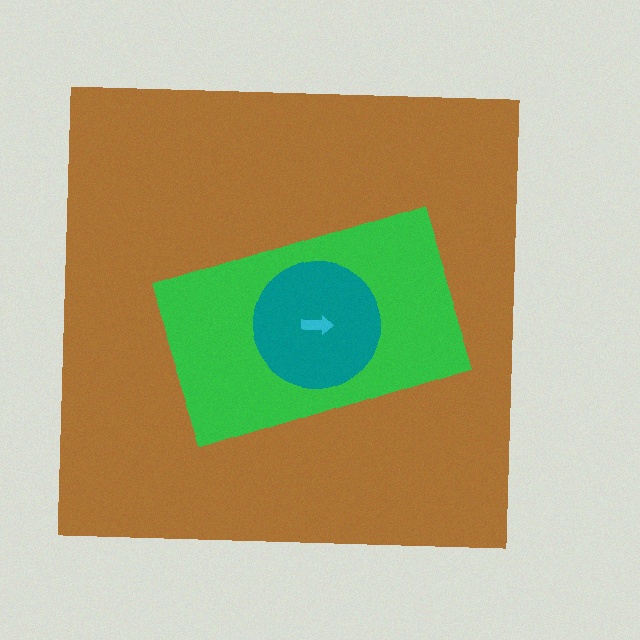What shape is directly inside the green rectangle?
The teal circle.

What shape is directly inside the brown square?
The green rectangle.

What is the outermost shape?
The brown square.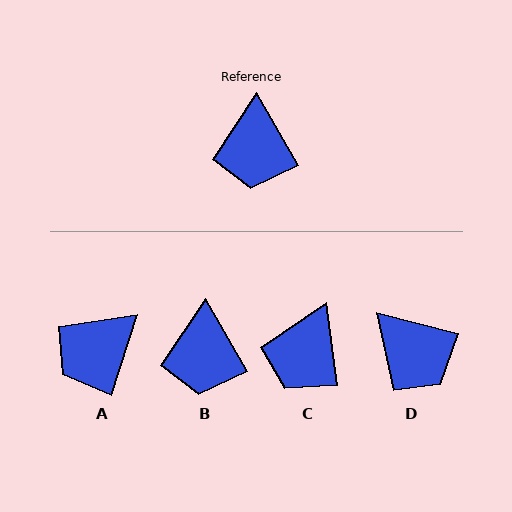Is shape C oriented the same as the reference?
No, it is off by about 22 degrees.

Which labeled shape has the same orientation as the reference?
B.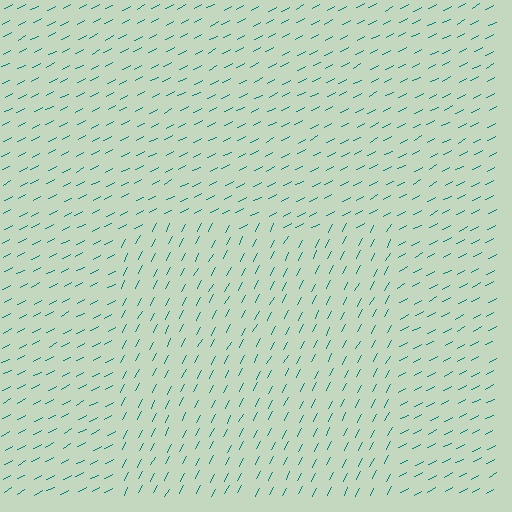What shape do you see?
I see a rectangle.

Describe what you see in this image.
The image is filled with small teal line segments. A rectangle region in the image has lines oriented differently from the surrounding lines, creating a visible texture boundary.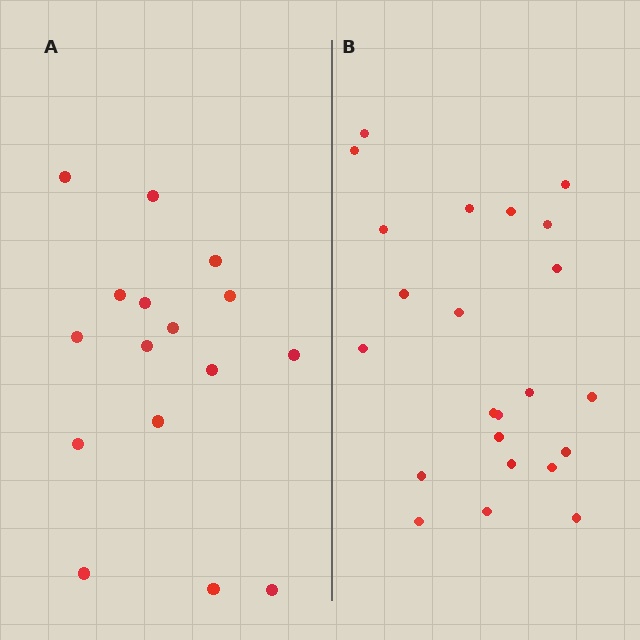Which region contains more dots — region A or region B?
Region B (the right region) has more dots.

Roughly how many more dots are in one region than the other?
Region B has roughly 8 or so more dots than region A.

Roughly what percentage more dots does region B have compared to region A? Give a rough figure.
About 45% more.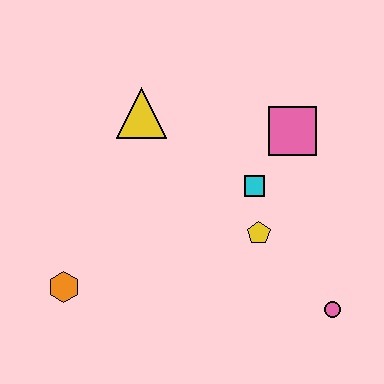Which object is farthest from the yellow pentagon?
The orange hexagon is farthest from the yellow pentagon.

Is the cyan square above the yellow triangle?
No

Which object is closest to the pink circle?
The yellow pentagon is closest to the pink circle.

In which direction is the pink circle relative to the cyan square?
The pink circle is below the cyan square.